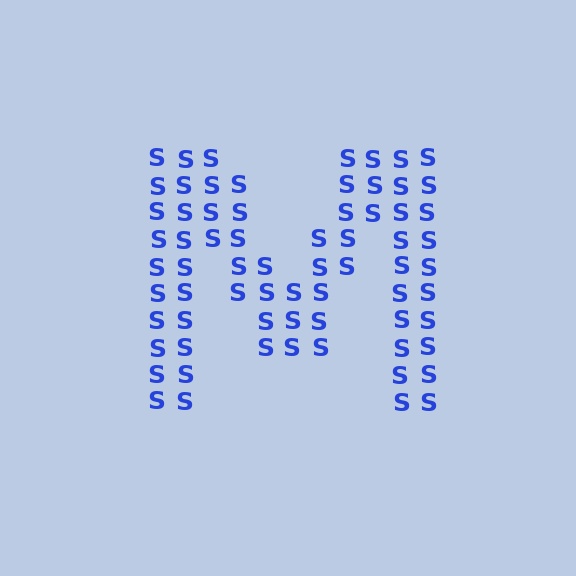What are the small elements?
The small elements are letter S's.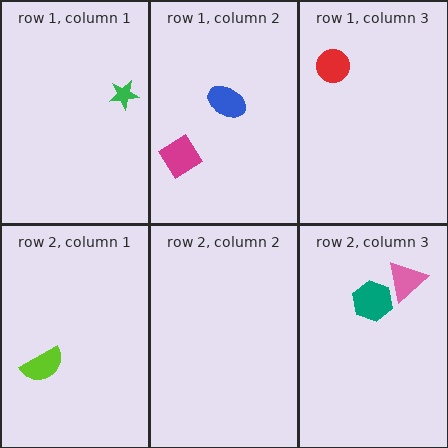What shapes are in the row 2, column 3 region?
The teal hexagon, the pink triangle.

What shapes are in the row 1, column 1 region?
The green star.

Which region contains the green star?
The row 1, column 1 region.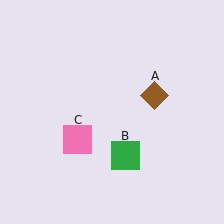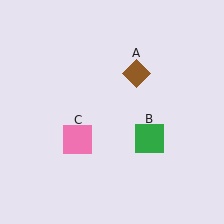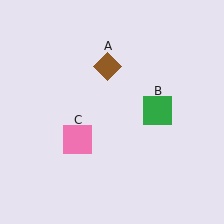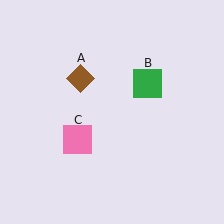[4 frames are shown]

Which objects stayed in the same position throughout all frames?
Pink square (object C) remained stationary.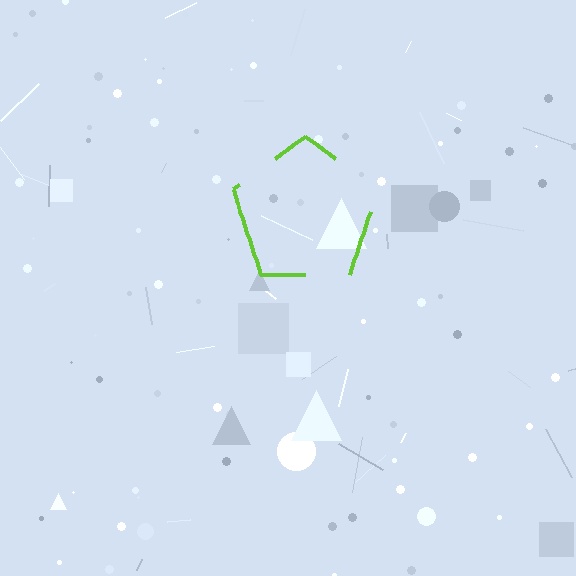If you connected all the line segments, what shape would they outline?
They would outline a pentagon.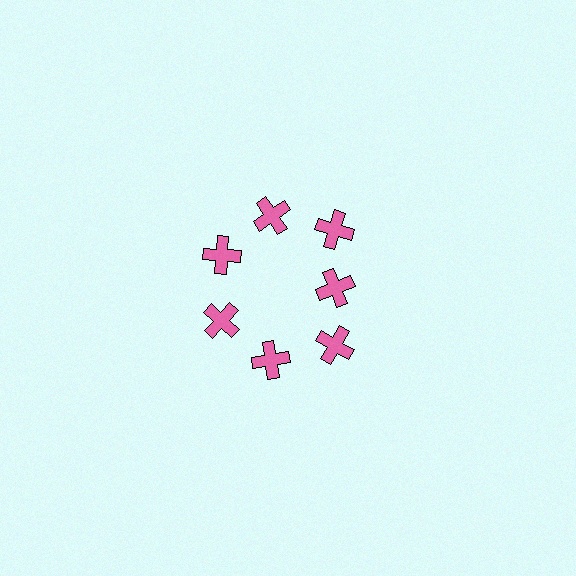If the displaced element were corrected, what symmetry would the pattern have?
It would have 7-fold rotational symmetry — the pattern would map onto itself every 51 degrees.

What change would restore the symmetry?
The symmetry would be restored by moving it outward, back onto the ring so that all 7 crosses sit at equal angles and equal distance from the center.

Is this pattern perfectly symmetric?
No. The 7 pink crosses are arranged in a ring, but one element near the 3 o'clock position is pulled inward toward the center, breaking the 7-fold rotational symmetry.